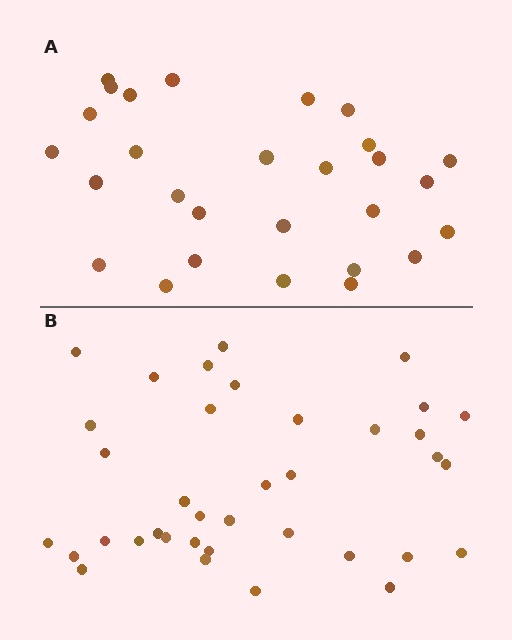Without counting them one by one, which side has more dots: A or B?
Region B (the bottom region) has more dots.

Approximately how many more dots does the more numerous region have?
Region B has roughly 8 or so more dots than region A.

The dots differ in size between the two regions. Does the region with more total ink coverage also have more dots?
No. Region A has more total ink coverage because its dots are larger, but region B actually contains more individual dots. Total area can be misleading — the number of items is what matters here.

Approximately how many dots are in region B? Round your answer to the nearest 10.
About 40 dots. (The exact count is 37, which rounds to 40.)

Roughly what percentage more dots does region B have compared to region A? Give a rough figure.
About 30% more.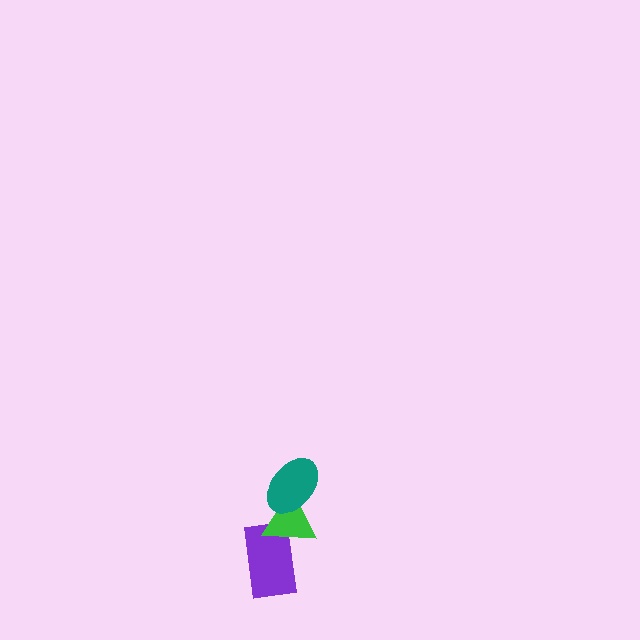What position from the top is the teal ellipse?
The teal ellipse is 1st from the top.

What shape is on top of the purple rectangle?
The green triangle is on top of the purple rectangle.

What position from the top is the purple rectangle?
The purple rectangle is 3rd from the top.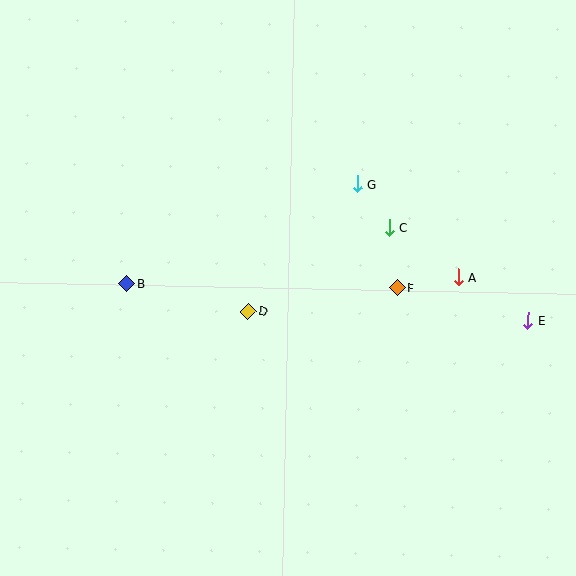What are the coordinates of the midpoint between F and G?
The midpoint between F and G is at (377, 236).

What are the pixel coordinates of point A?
Point A is at (458, 277).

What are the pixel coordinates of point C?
Point C is at (389, 228).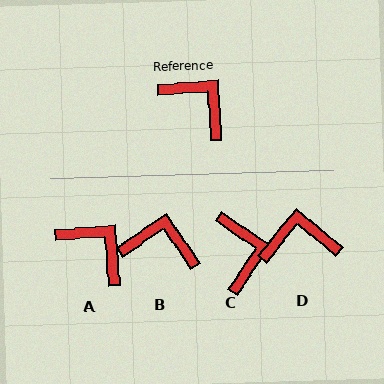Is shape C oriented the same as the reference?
No, it is off by about 39 degrees.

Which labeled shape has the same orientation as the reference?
A.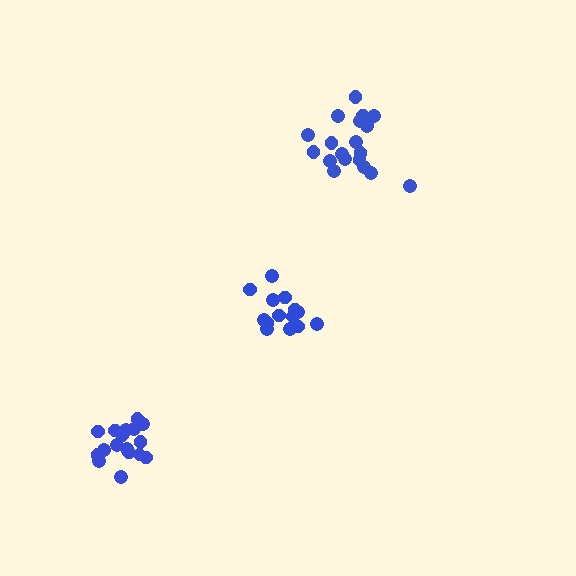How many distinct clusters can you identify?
There are 3 distinct clusters.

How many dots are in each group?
Group 1: 17 dots, Group 2: 20 dots, Group 3: 14 dots (51 total).